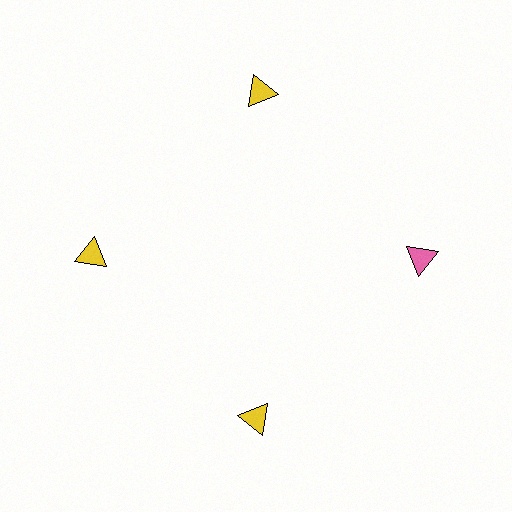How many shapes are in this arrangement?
There are 4 shapes arranged in a ring pattern.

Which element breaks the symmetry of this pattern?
The pink triangle at roughly the 3 o'clock position breaks the symmetry. All other shapes are yellow triangles.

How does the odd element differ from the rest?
It has a different color: pink instead of yellow.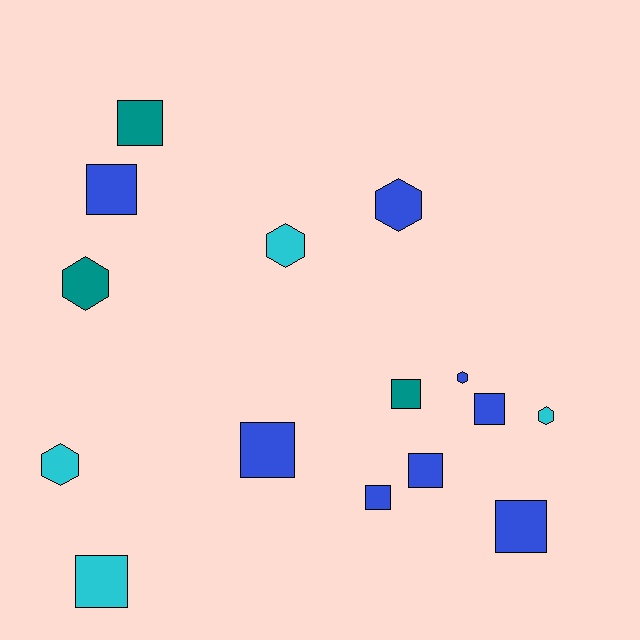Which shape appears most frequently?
Square, with 9 objects.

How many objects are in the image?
There are 15 objects.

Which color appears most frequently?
Blue, with 8 objects.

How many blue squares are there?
There are 6 blue squares.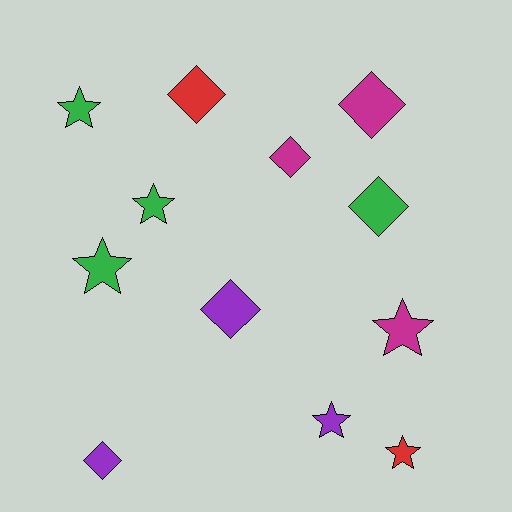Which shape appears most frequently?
Diamond, with 6 objects.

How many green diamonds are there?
There is 1 green diamond.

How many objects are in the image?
There are 12 objects.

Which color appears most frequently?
Green, with 4 objects.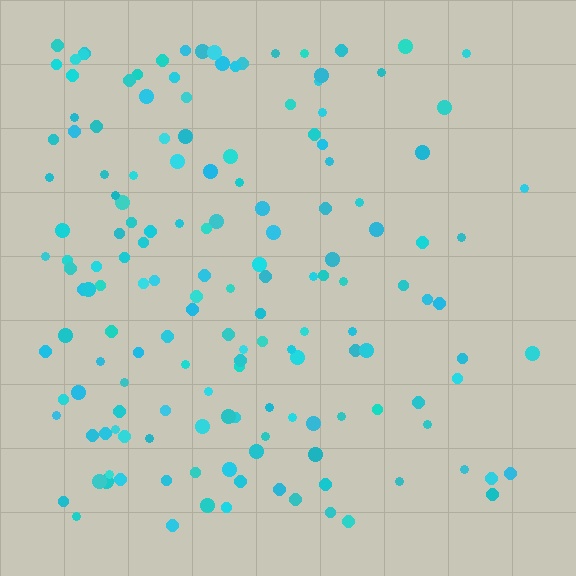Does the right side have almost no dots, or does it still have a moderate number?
Still a moderate number, just noticeably fewer than the left.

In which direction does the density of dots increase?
From right to left, with the left side densest.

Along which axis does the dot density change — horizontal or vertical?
Horizontal.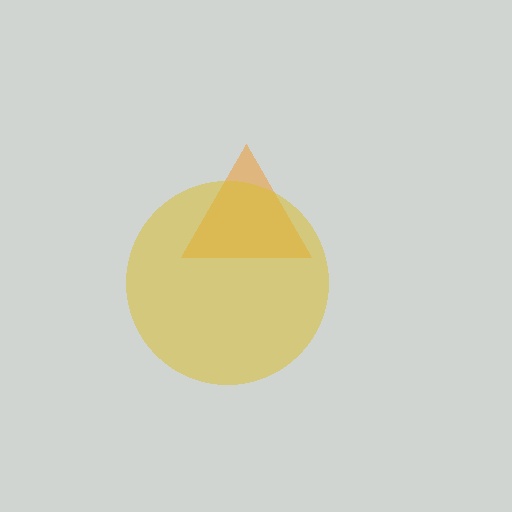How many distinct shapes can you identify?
There are 2 distinct shapes: an orange triangle, a yellow circle.